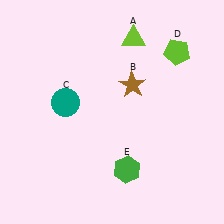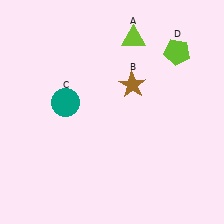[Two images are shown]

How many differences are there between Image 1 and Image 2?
There is 1 difference between the two images.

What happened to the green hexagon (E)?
The green hexagon (E) was removed in Image 2. It was in the bottom-right area of Image 1.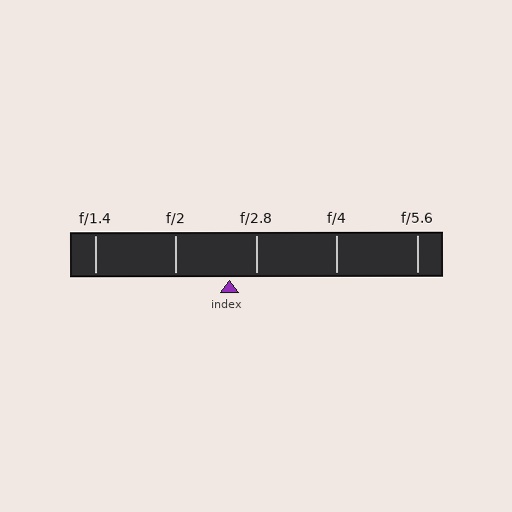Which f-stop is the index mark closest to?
The index mark is closest to f/2.8.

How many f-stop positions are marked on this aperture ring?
There are 5 f-stop positions marked.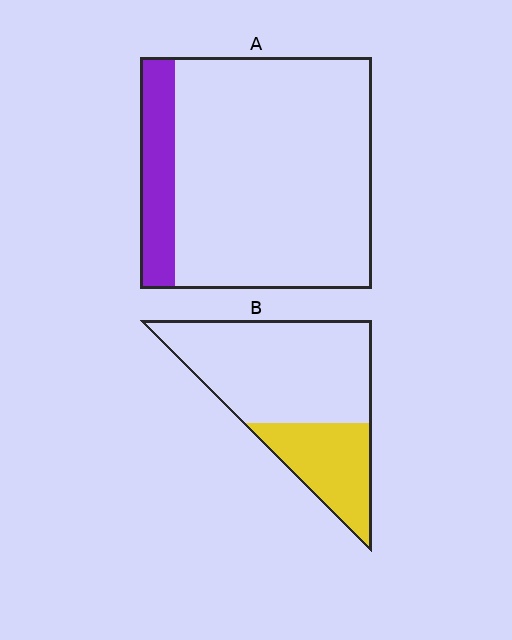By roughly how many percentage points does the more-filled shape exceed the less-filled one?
By roughly 15 percentage points (B over A).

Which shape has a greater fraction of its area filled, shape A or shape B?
Shape B.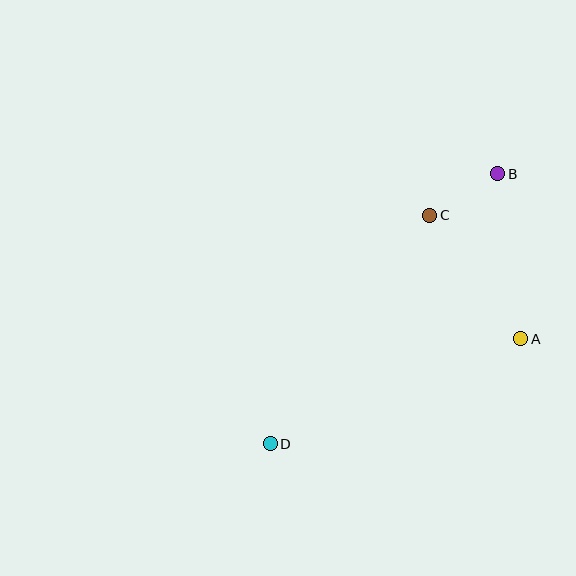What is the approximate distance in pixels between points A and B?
The distance between A and B is approximately 166 pixels.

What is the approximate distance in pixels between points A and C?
The distance between A and C is approximately 154 pixels.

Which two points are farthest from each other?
Points B and D are farthest from each other.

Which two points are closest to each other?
Points B and C are closest to each other.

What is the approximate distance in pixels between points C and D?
The distance between C and D is approximately 279 pixels.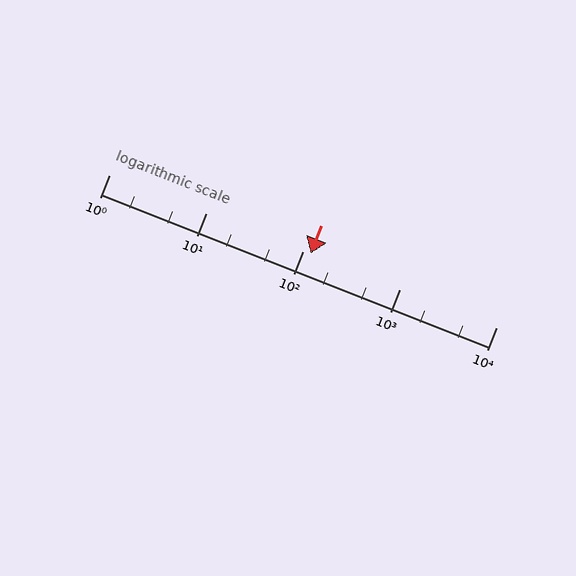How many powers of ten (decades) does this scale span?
The scale spans 4 decades, from 1 to 10000.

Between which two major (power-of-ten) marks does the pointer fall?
The pointer is between 100 and 1000.